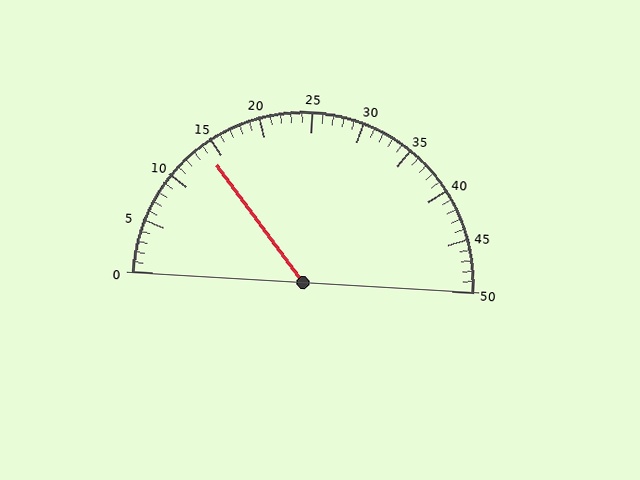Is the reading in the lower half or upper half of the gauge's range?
The reading is in the lower half of the range (0 to 50).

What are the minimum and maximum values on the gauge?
The gauge ranges from 0 to 50.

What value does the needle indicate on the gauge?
The needle indicates approximately 14.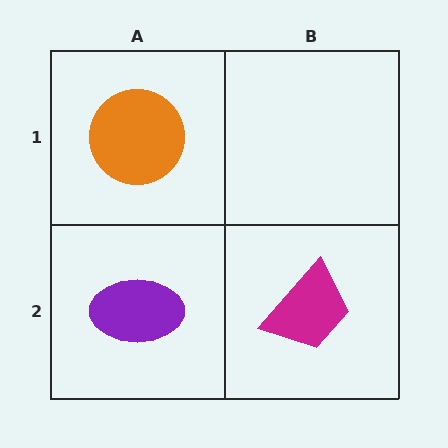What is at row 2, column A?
A purple ellipse.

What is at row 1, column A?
An orange circle.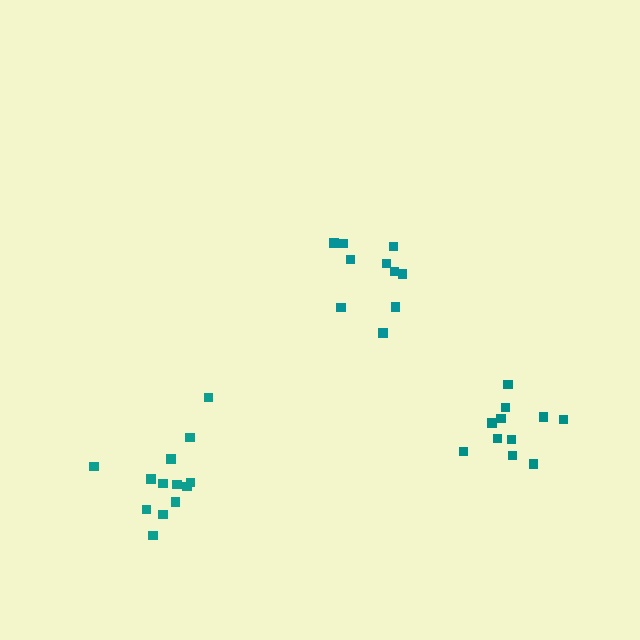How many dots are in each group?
Group 1: 10 dots, Group 2: 13 dots, Group 3: 11 dots (34 total).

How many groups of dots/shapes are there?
There are 3 groups.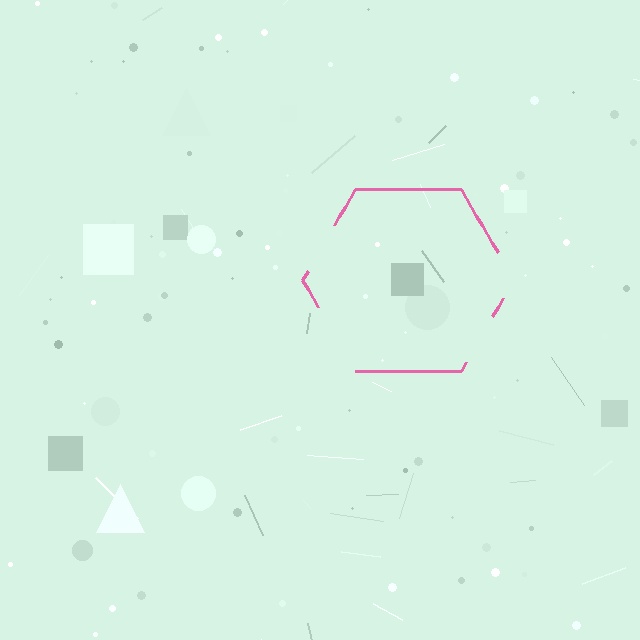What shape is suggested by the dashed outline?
The dashed outline suggests a hexagon.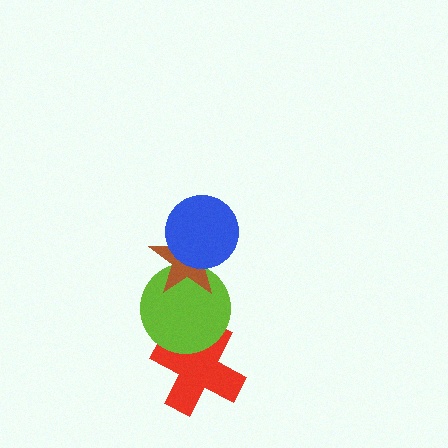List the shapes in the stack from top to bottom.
From top to bottom: the blue circle, the brown star, the lime circle, the red cross.